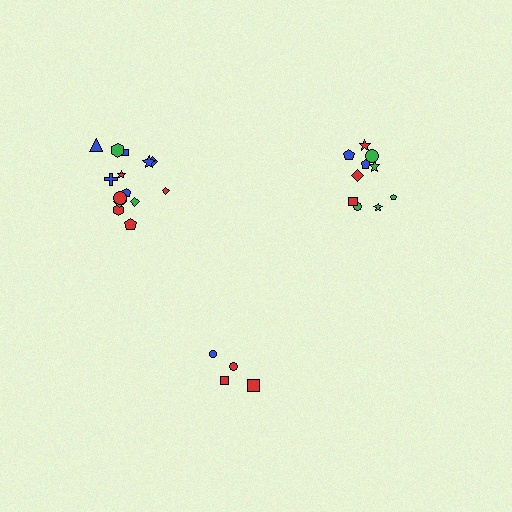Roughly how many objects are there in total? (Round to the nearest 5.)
Roughly 30 objects in total.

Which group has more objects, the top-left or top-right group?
The top-left group.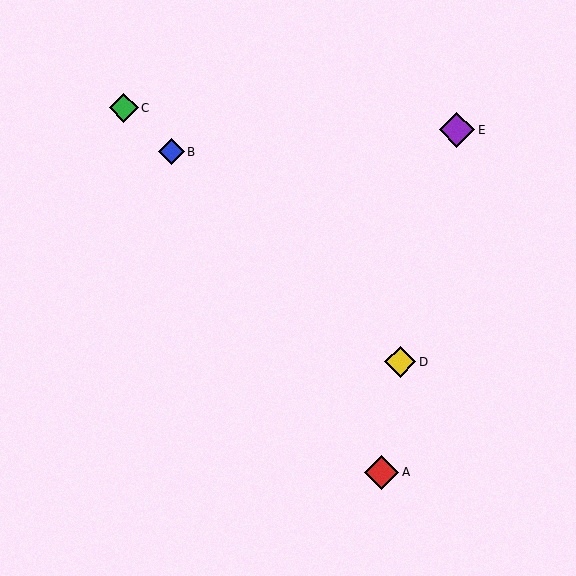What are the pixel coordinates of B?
Object B is at (171, 152).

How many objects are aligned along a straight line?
3 objects (B, C, D) are aligned along a straight line.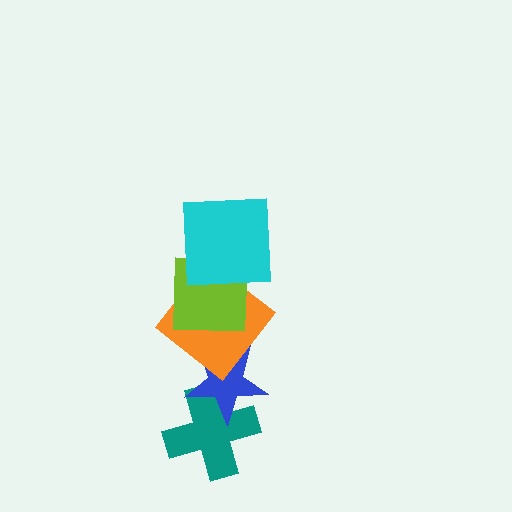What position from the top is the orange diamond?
The orange diamond is 3rd from the top.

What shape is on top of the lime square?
The cyan square is on top of the lime square.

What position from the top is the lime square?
The lime square is 2nd from the top.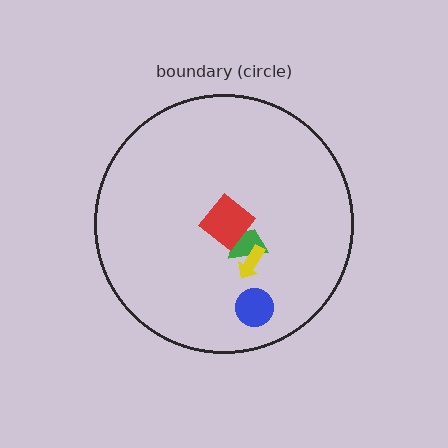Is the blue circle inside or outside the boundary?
Inside.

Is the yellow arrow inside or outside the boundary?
Inside.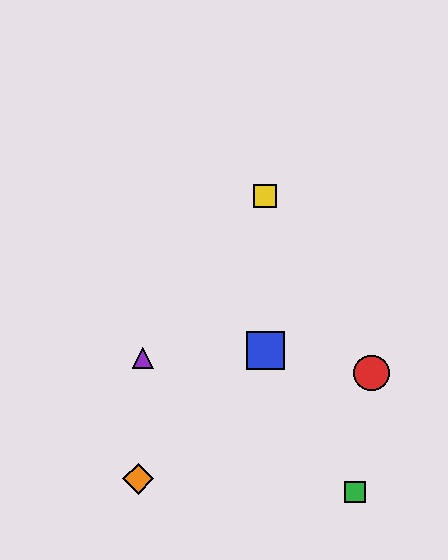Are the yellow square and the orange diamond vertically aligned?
No, the yellow square is at x≈265 and the orange diamond is at x≈138.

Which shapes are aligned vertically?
The blue square, the yellow square are aligned vertically.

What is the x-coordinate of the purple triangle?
The purple triangle is at x≈143.